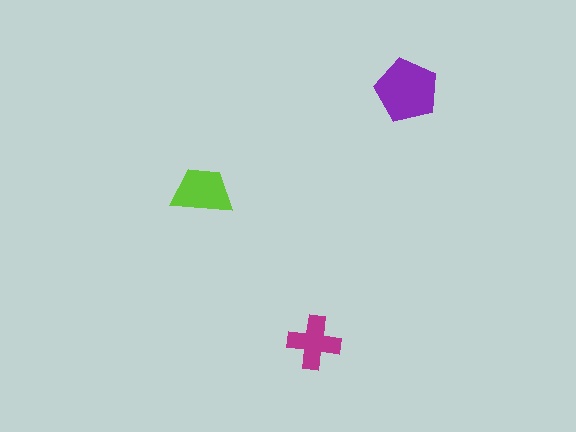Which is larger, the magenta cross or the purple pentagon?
The purple pentagon.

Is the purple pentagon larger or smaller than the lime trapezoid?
Larger.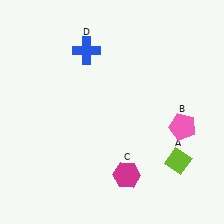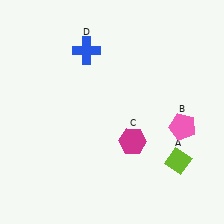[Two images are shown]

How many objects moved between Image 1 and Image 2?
1 object moved between the two images.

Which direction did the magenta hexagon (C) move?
The magenta hexagon (C) moved up.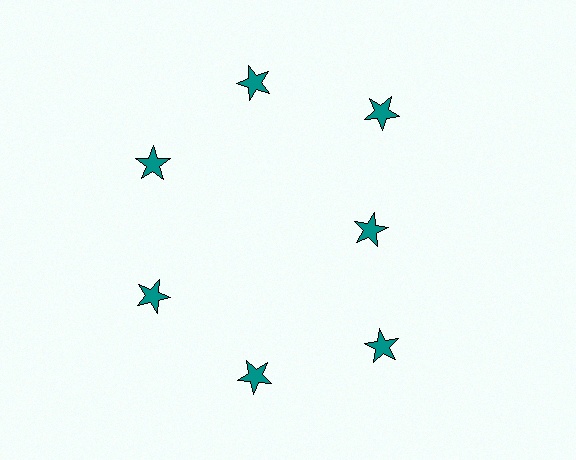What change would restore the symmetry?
The symmetry would be restored by moving it outward, back onto the ring so that all 7 stars sit at equal angles and equal distance from the center.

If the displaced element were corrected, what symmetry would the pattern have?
It would have 7-fold rotational symmetry — the pattern would map onto itself every 51 degrees.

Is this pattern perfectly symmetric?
No. The 7 teal stars are arranged in a ring, but one element near the 3 o'clock position is pulled inward toward the center, breaking the 7-fold rotational symmetry.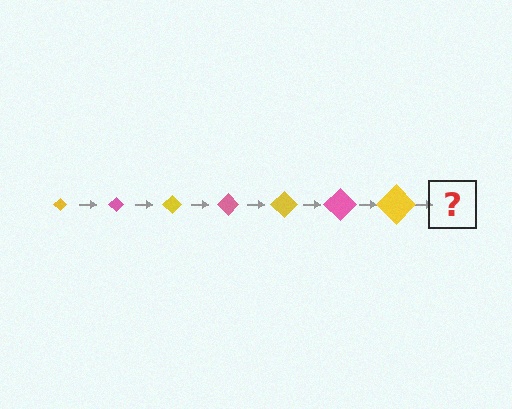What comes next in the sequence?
The next element should be a pink diamond, larger than the previous one.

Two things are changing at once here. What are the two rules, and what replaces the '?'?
The two rules are that the diamond grows larger each step and the color cycles through yellow and pink. The '?' should be a pink diamond, larger than the previous one.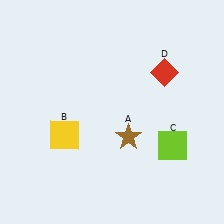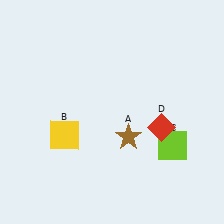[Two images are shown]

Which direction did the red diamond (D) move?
The red diamond (D) moved down.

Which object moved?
The red diamond (D) moved down.